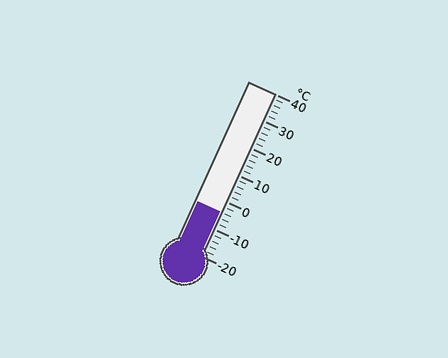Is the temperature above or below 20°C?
The temperature is below 20°C.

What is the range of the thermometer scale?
The thermometer scale ranges from -20°C to 40°C.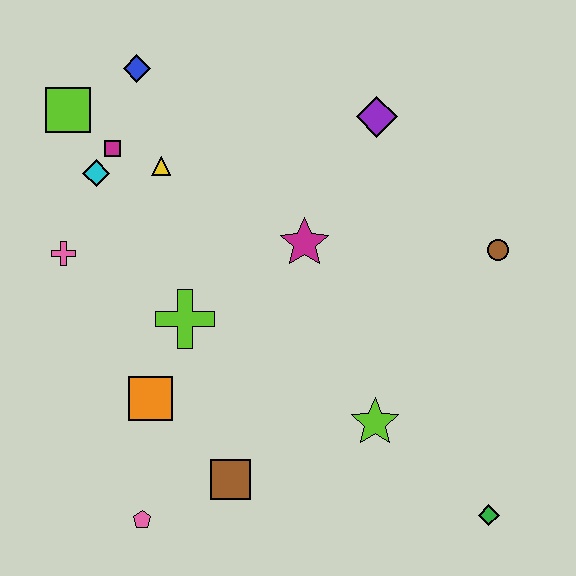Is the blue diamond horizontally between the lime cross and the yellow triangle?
No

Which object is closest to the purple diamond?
The magenta star is closest to the purple diamond.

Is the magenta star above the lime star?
Yes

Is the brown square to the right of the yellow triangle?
Yes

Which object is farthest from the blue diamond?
The green diamond is farthest from the blue diamond.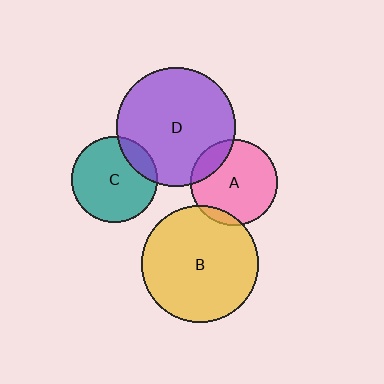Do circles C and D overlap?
Yes.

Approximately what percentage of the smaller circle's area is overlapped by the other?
Approximately 15%.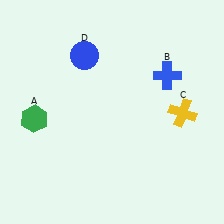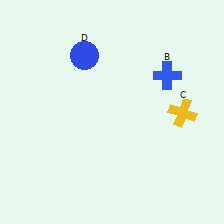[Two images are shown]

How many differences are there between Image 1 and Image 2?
There is 1 difference between the two images.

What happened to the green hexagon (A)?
The green hexagon (A) was removed in Image 2. It was in the bottom-left area of Image 1.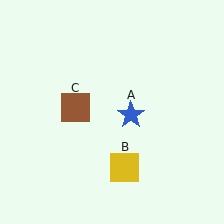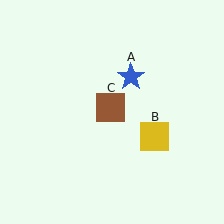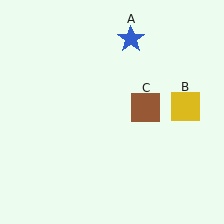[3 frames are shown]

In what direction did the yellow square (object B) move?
The yellow square (object B) moved up and to the right.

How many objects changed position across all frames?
3 objects changed position: blue star (object A), yellow square (object B), brown square (object C).